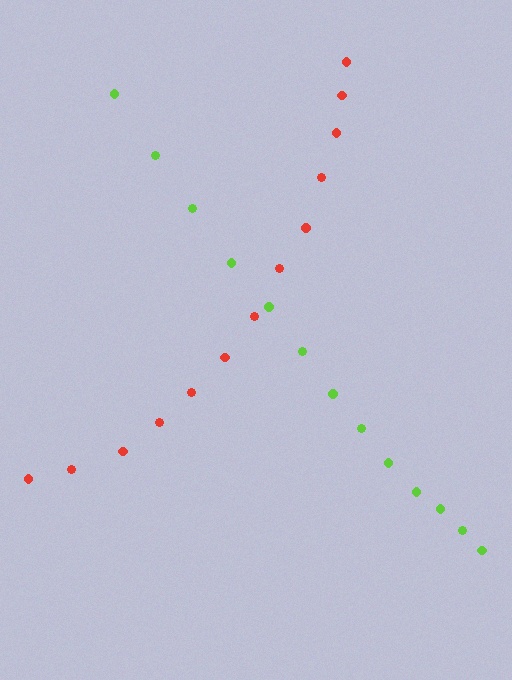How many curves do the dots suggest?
There are 2 distinct paths.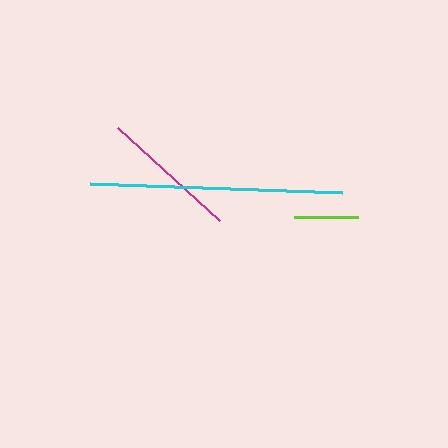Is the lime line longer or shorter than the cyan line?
The cyan line is longer than the lime line.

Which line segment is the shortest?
The lime line is the shortest at approximately 64 pixels.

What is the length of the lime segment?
The lime segment is approximately 64 pixels long.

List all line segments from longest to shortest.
From longest to shortest: cyan, magenta, lime.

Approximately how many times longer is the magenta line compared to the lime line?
The magenta line is approximately 2.1 times the length of the lime line.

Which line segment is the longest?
The cyan line is the longest at approximately 252 pixels.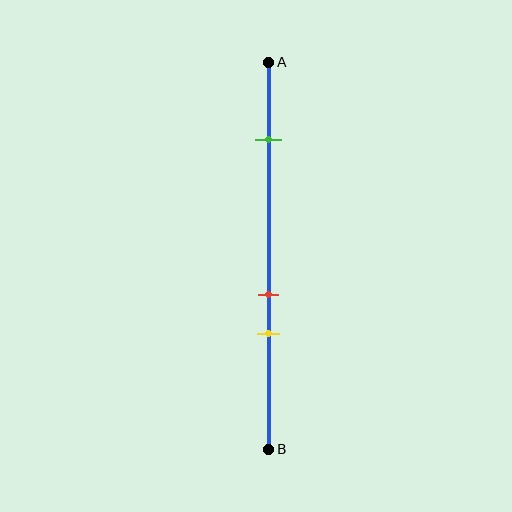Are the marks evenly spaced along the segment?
No, the marks are not evenly spaced.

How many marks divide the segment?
There are 3 marks dividing the segment.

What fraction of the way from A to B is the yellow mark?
The yellow mark is approximately 70% (0.7) of the way from A to B.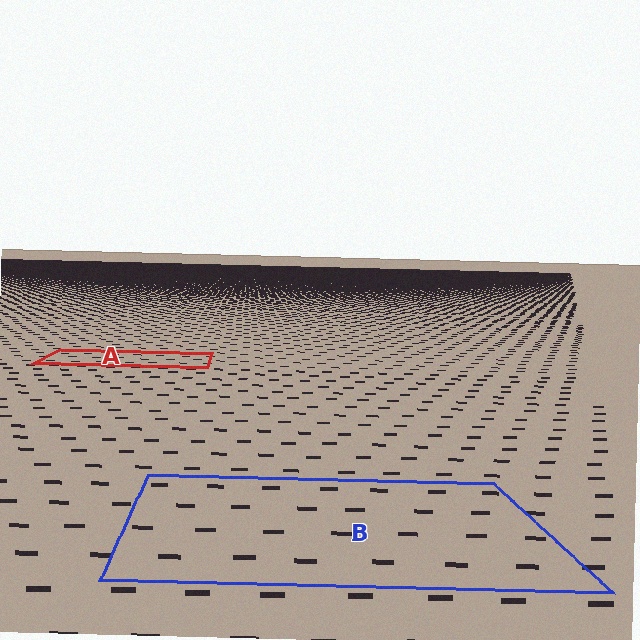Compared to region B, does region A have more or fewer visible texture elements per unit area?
Region A has more texture elements per unit area — they are packed more densely because it is farther away.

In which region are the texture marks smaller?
The texture marks are smaller in region A, because it is farther away.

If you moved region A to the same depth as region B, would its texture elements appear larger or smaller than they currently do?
They would appear larger. At a closer depth, the same texture elements are projected at a bigger on-screen size.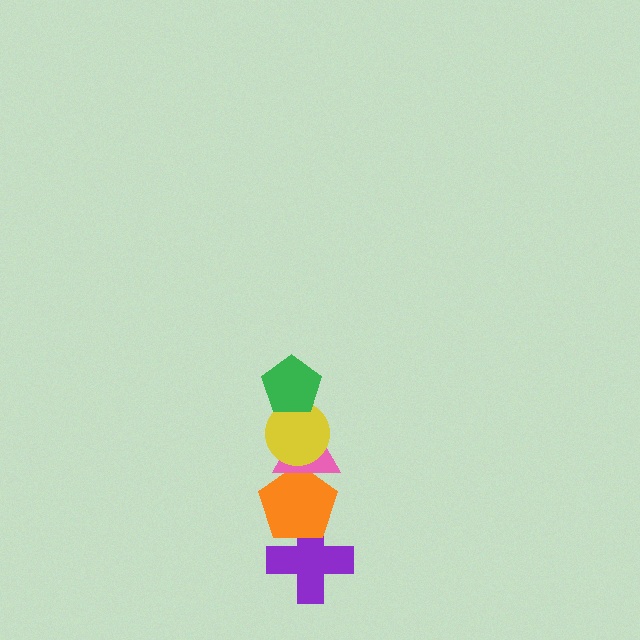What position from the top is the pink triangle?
The pink triangle is 3rd from the top.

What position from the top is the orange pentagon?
The orange pentagon is 4th from the top.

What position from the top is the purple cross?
The purple cross is 5th from the top.